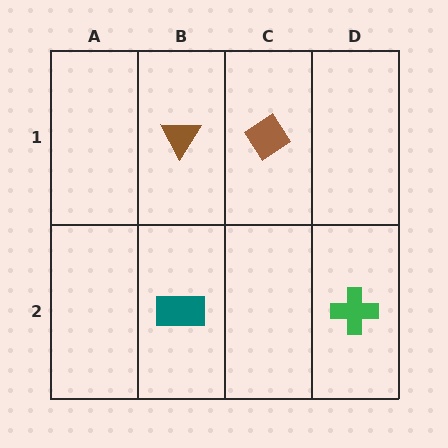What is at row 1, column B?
A brown triangle.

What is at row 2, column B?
A teal rectangle.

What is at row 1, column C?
A brown diamond.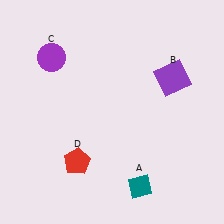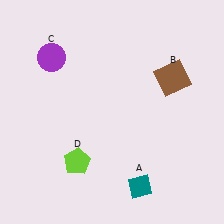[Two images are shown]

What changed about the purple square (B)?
In Image 1, B is purple. In Image 2, it changed to brown.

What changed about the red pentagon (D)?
In Image 1, D is red. In Image 2, it changed to lime.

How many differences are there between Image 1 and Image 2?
There are 2 differences between the two images.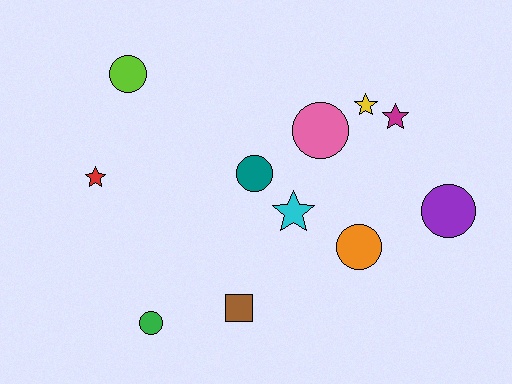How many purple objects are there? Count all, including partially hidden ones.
There is 1 purple object.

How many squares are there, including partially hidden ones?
There is 1 square.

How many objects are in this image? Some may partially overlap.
There are 11 objects.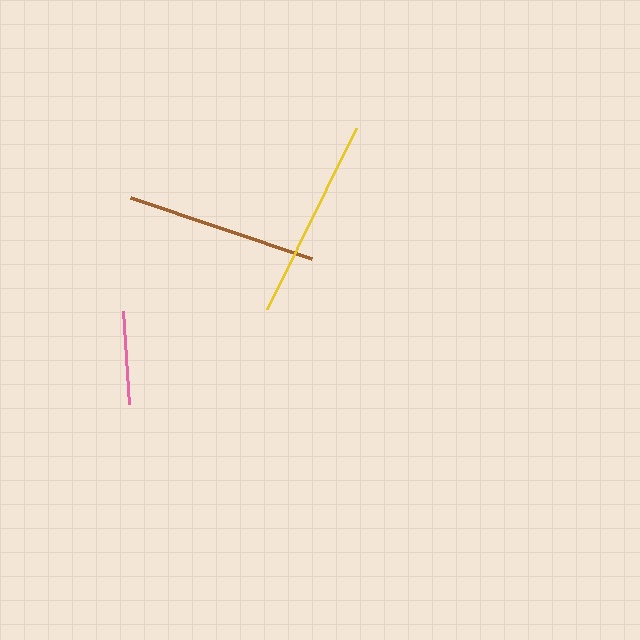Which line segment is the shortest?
The pink line is the shortest at approximately 93 pixels.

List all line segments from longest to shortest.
From longest to shortest: yellow, brown, pink.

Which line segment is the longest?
The yellow line is the longest at approximately 201 pixels.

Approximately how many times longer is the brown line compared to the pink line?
The brown line is approximately 2.1 times the length of the pink line.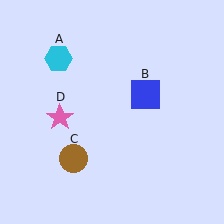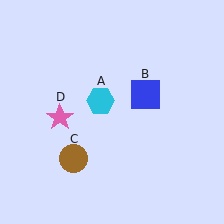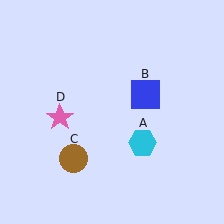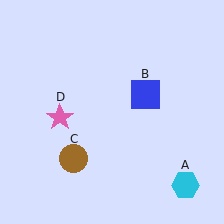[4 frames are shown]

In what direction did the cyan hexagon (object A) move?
The cyan hexagon (object A) moved down and to the right.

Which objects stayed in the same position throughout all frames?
Blue square (object B) and brown circle (object C) and pink star (object D) remained stationary.